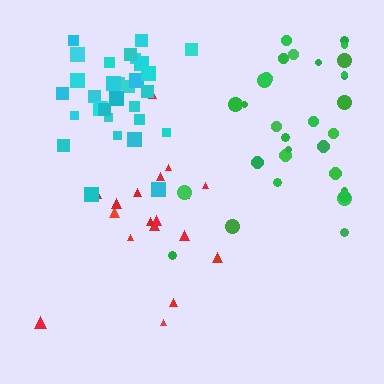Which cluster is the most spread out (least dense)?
Red.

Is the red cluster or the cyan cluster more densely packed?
Cyan.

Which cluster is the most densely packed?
Cyan.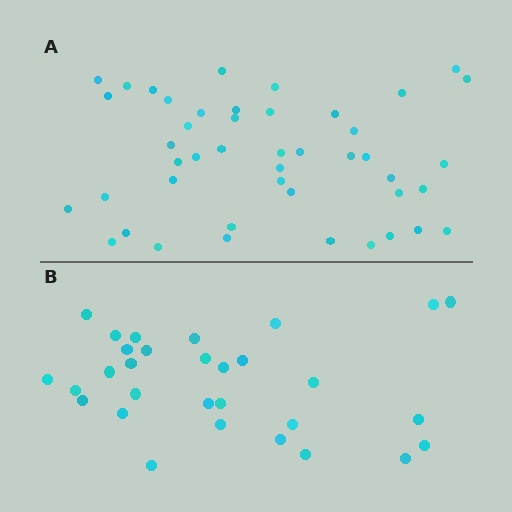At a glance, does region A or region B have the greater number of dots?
Region A (the top region) has more dots.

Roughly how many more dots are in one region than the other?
Region A has approximately 15 more dots than region B.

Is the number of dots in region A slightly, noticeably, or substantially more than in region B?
Region A has substantially more. The ratio is roughly 1.5 to 1.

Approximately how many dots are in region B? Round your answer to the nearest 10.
About 30 dots.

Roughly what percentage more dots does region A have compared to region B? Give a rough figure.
About 50% more.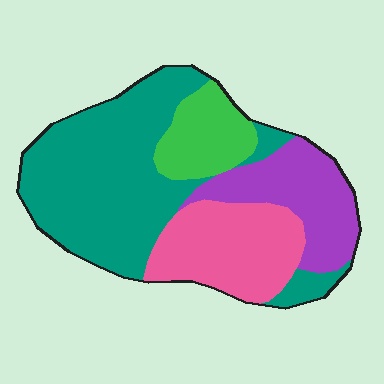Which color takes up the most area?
Teal, at roughly 45%.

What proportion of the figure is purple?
Purple covers 19% of the figure.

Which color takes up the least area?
Green, at roughly 10%.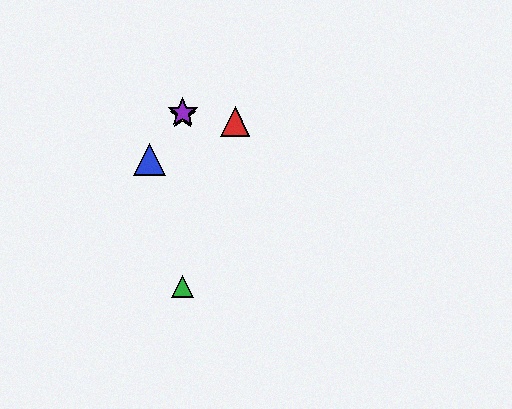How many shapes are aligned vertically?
3 shapes (the green triangle, the yellow star, the purple star) are aligned vertically.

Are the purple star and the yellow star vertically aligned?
Yes, both are at x≈183.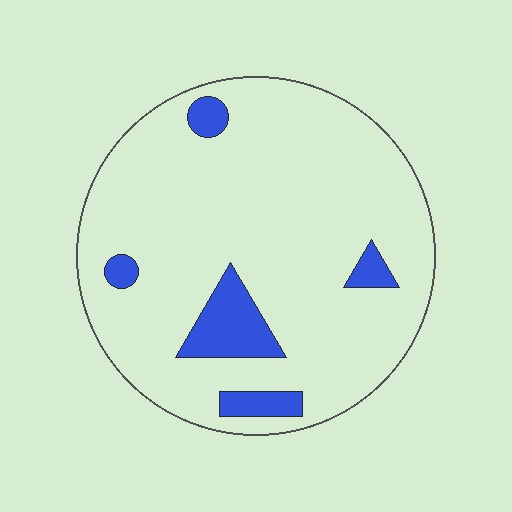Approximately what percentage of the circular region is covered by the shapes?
Approximately 10%.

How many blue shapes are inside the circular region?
5.